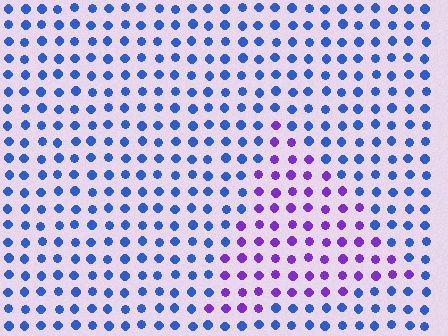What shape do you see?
I see a triangle.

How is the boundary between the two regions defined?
The boundary is defined purely by a slight shift in hue (about 49 degrees). Spacing, size, and orientation are identical on both sides.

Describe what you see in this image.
The image is filled with small blue elements in a uniform arrangement. A triangle-shaped region is visible where the elements are tinted to a slightly different hue, forming a subtle color boundary.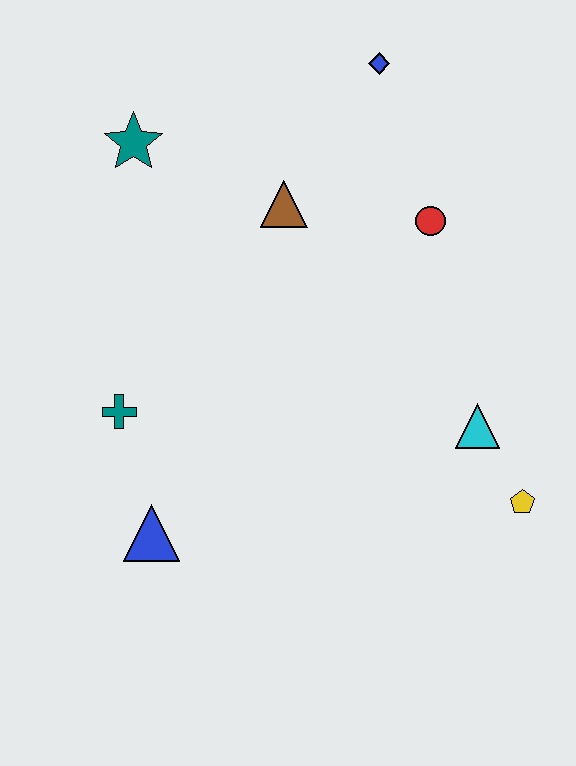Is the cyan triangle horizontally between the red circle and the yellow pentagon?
Yes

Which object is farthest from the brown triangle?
The yellow pentagon is farthest from the brown triangle.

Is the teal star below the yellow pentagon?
No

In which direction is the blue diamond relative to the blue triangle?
The blue diamond is above the blue triangle.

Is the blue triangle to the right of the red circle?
No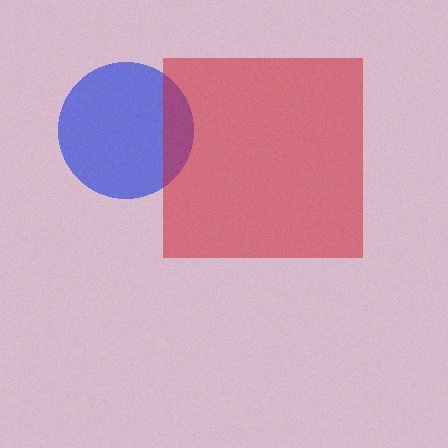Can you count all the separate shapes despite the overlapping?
Yes, there are 2 separate shapes.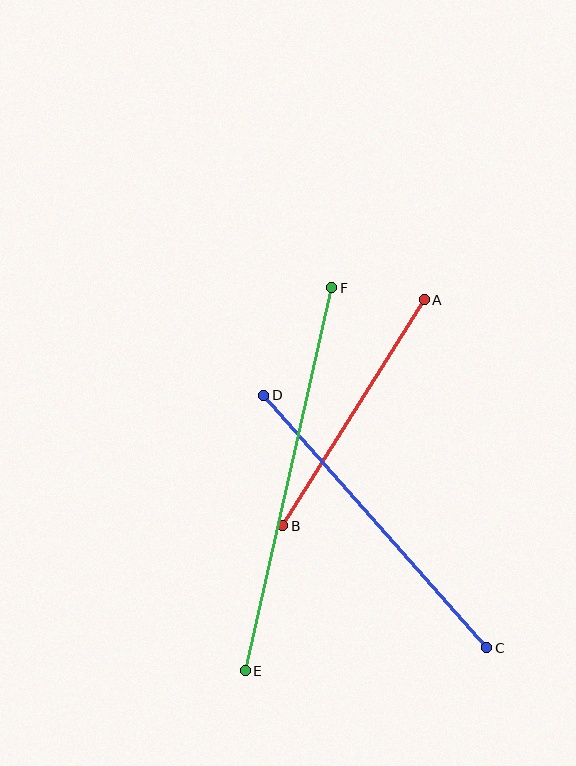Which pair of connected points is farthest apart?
Points E and F are farthest apart.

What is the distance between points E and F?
The distance is approximately 393 pixels.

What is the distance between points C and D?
The distance is approximately 337 pixels.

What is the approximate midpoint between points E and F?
The midpoint is at approximately (288, 479) pixels.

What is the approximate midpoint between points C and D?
The midpoint is at approximately (375, 521) pixels.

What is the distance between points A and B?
The distance is approximately 267 pixels.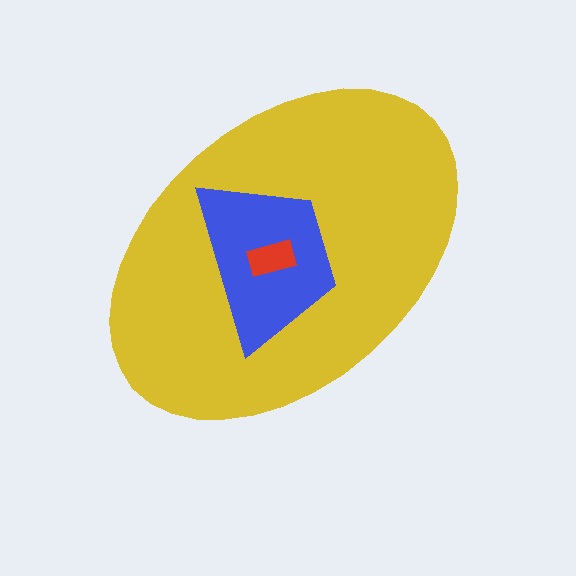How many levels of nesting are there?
3.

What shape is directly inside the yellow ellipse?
The blue trapezoid.